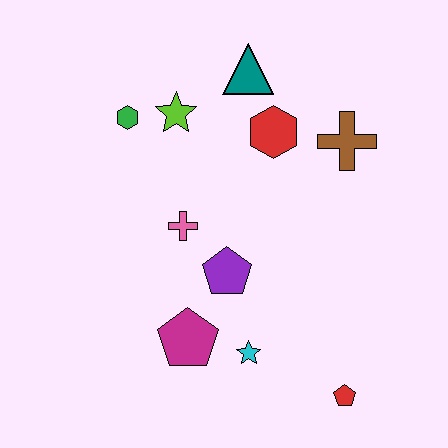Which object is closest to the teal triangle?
The red hexagon is closest to the teal triangle.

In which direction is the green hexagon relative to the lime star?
The green hexagon is to the left of the lime star.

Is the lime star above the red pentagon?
Yes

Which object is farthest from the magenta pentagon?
The teal triangle is farthest from the magenta pentagon.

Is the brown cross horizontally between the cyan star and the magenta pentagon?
No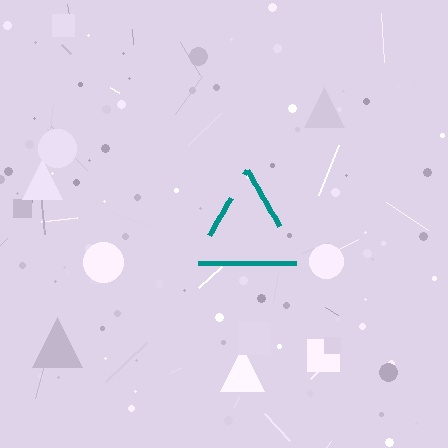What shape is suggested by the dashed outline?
The dashed outline suggests a triangle.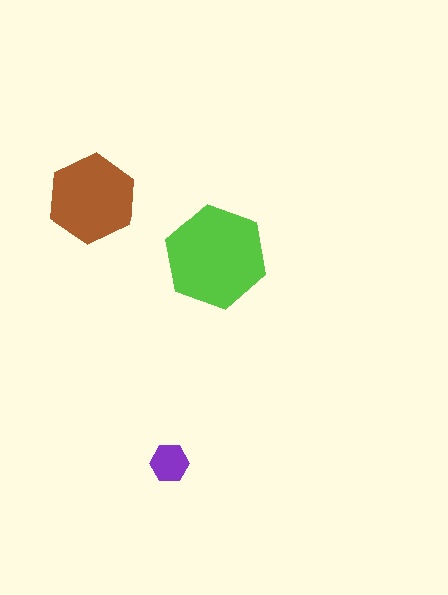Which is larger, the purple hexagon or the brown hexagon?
The brown one.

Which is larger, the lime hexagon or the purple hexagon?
The lime one.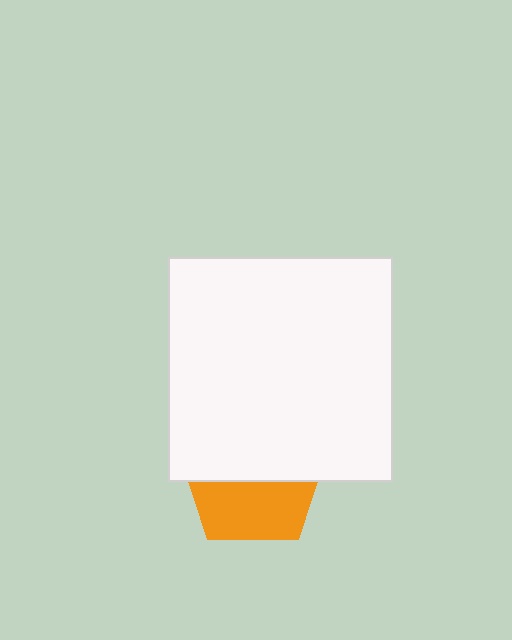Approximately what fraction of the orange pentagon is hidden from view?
Roughly 55% of the orange pentagon is hidden behind the white square.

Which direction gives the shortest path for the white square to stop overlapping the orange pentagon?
Moving up gives the shortest separation.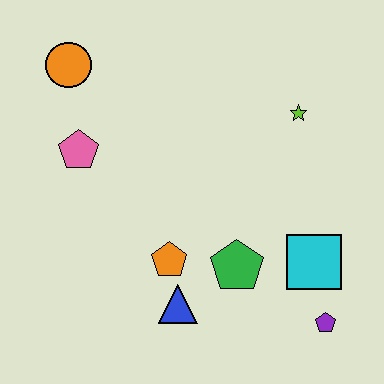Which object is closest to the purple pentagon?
The cyan square is closest to the purple pentagon.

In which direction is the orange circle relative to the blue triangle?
The orange circle is above the blue triangle.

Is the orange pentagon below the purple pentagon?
No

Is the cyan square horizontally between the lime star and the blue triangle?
No